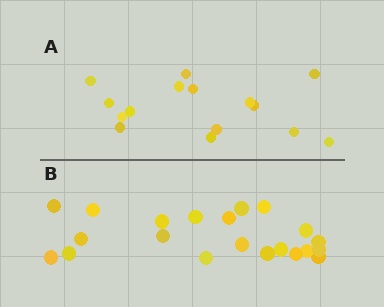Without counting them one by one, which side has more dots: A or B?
Region B (the bottom region) has more dots.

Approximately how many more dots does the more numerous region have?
Region B has about 6 more dots than region A.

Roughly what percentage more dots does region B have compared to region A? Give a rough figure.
About 40% more.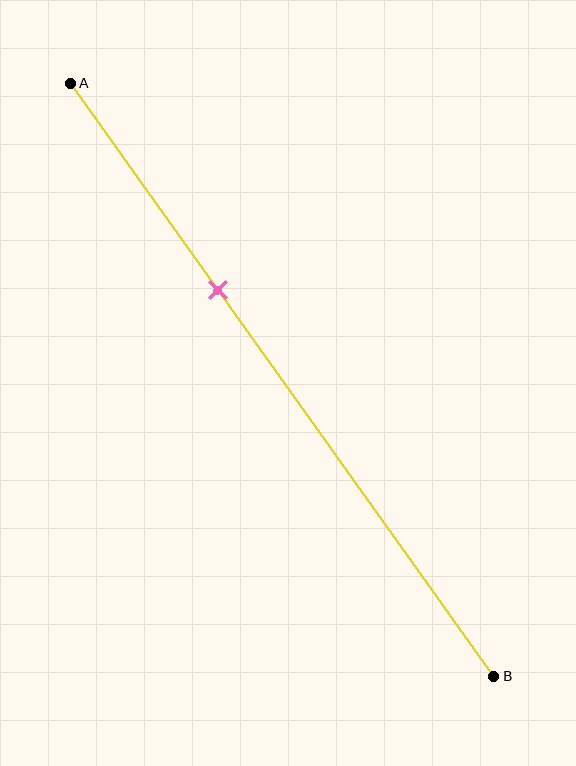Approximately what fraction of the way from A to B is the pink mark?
The pink mark is approximately 35% of the way from A to B.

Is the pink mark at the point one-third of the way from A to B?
Yes, the mark is approximately at the one-third point.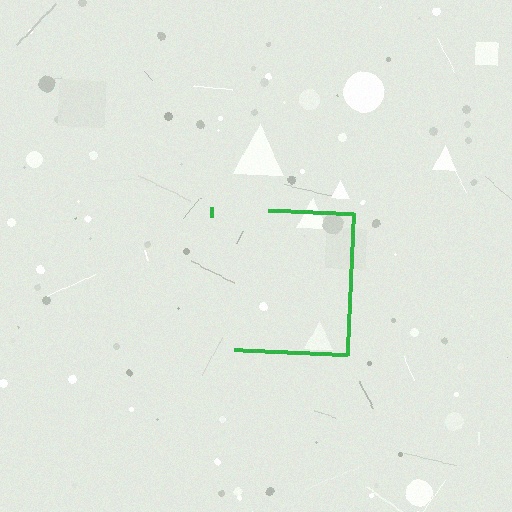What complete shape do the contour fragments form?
The contour fragments form a square.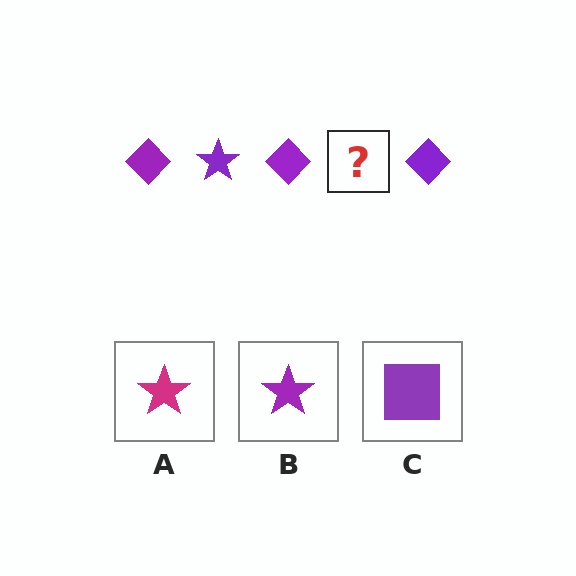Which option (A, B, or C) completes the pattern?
B.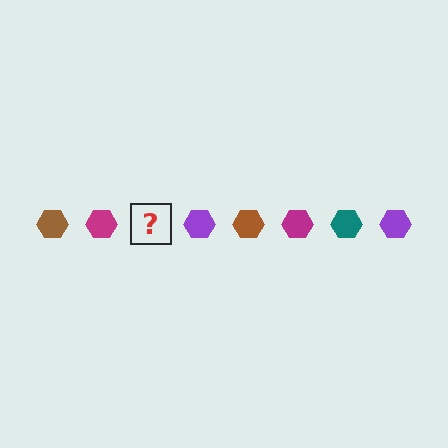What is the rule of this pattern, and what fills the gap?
The rule is that the pattern cycles through brown, magenta, teal, purple hexagons. The gap should be filled with a teal hexagon.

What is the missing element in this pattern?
The missing element is a teal hexagon.